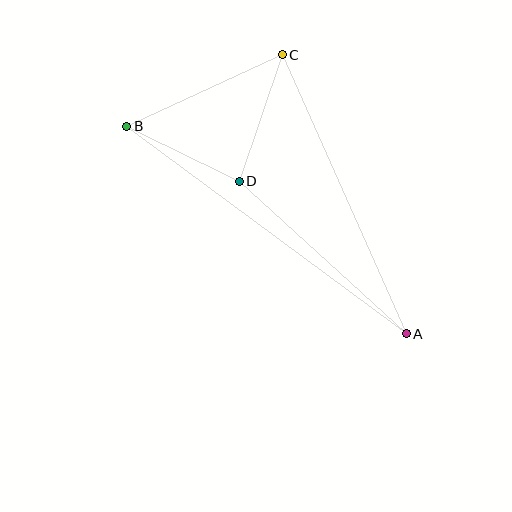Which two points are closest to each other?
Points B and D are closest to each other.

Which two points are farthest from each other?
Points A and B are farthest from each other.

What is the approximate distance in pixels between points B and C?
The distance between B and C is approximately 171 pixels.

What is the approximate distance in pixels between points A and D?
The distance between A and D is approximately 226 pixels.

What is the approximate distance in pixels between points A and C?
The distance between A and C is approximately 305 pixels.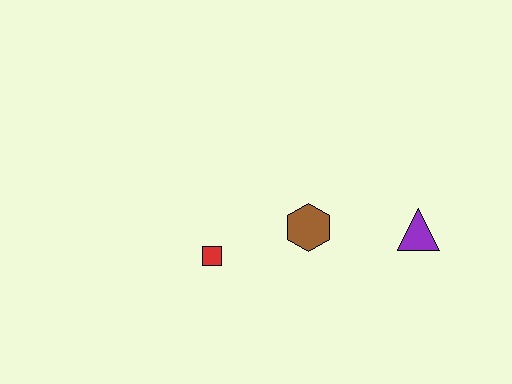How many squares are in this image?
There is 1 square.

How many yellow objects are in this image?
There are no yellow objects.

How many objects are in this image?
There are 3 objects.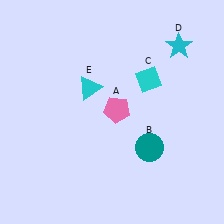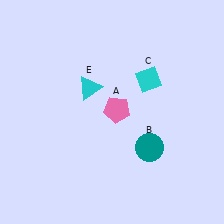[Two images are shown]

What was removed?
The cyan star (D) was removed in Image 2.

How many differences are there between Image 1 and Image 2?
There is 1 difference between the two images.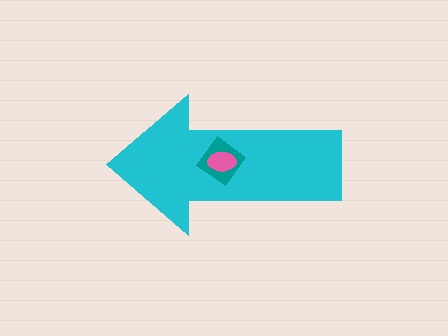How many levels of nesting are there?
3.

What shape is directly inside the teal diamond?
The pink ellipse.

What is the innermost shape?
The pink ellipse.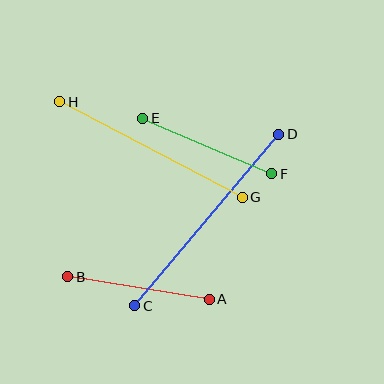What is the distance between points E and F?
The distance is approximately 140 pixels.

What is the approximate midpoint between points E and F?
The midpoint is at approximately (207, 146) pixels.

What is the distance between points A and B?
The distance is approximately 143 pixels.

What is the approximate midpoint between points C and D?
The midpoint is at approximately (207, 220) pixels.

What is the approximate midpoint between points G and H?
The midpoint is at approximately (151, 150) pixels.